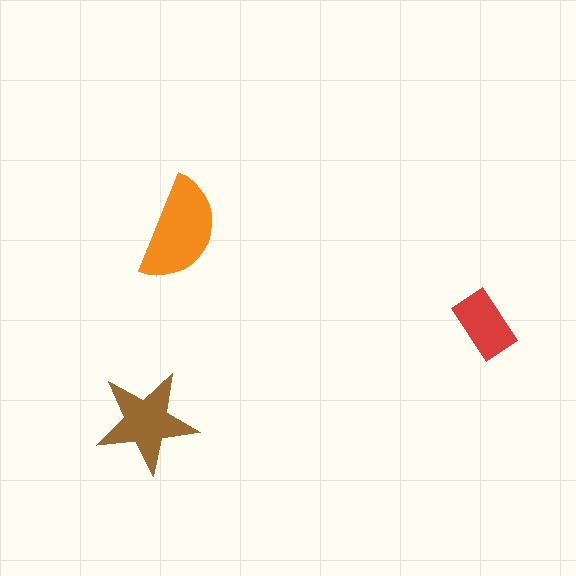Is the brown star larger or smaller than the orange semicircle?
Smaller.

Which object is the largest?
The orange semicircle.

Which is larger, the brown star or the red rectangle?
The brown star.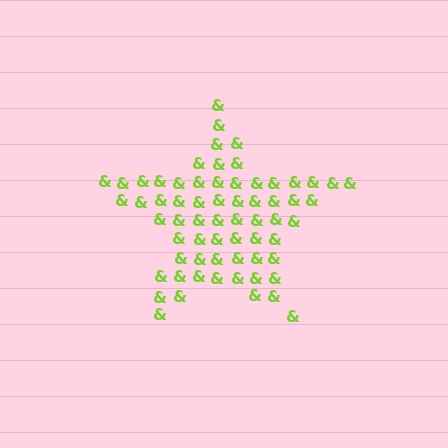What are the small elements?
The small elements are ampersands.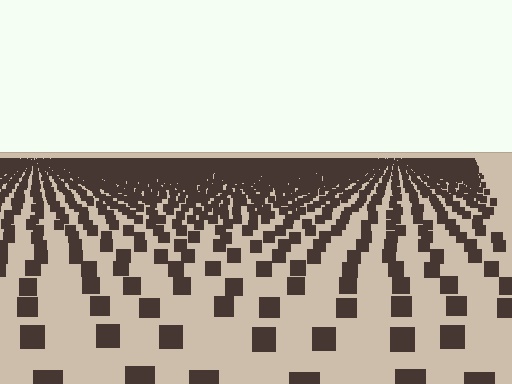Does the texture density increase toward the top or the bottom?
Density increases toward the top.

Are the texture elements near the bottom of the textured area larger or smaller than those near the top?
Larger. Near the bottom, elements are closer to the viewer and appear at a bigger on-screen size.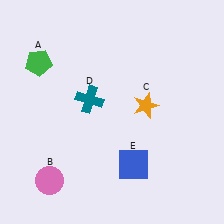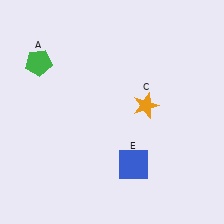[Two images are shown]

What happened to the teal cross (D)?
The teal cross (D) was removed in Image 2. It was in the top-left area of Image 1.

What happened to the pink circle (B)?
The pink circle (B) was removed in Image 2. It was in the bottom-left area of Image 1.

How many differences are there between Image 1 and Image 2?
There are 2 differences between the two images.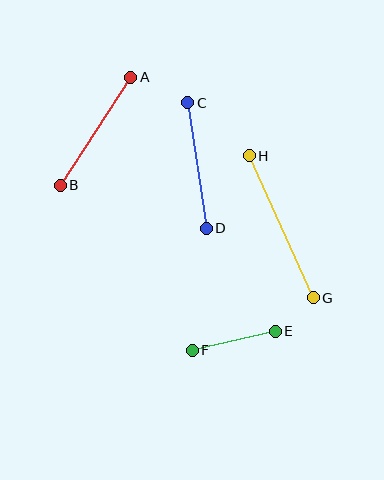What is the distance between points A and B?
The distance is approximately 129 pixels.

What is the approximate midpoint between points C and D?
The midpoint is at approximately (197, 165) pixels.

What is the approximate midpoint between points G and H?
The midpoint is at approximately (281, 227) pixels.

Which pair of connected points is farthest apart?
Points G and H are farthest apart.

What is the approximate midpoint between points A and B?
The midpoint is at approximately (96, 131) pixels.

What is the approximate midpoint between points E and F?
The midpoint is at approximately (234, 341) pixels.